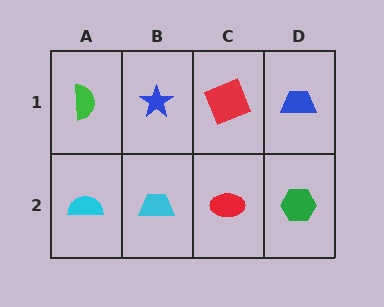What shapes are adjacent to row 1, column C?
A red ellipse (row 2, column C), a blue star (row 1, column B), a blue trapezoid (row 1, column D).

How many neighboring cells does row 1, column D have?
2.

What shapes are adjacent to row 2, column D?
A blue trapezoid (row 1, column D), a red ellipse (row 2, column C).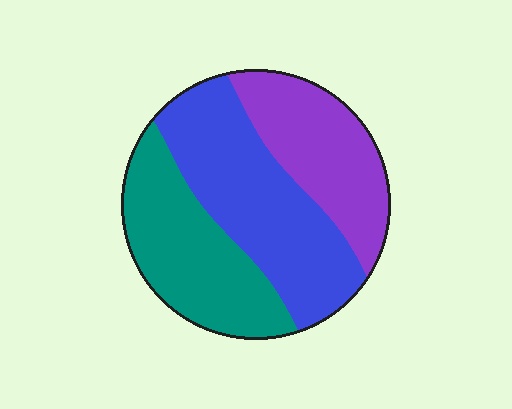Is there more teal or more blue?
Blue.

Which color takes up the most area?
Blue, at roughly 40%.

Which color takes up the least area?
Purple, at roughly 30%.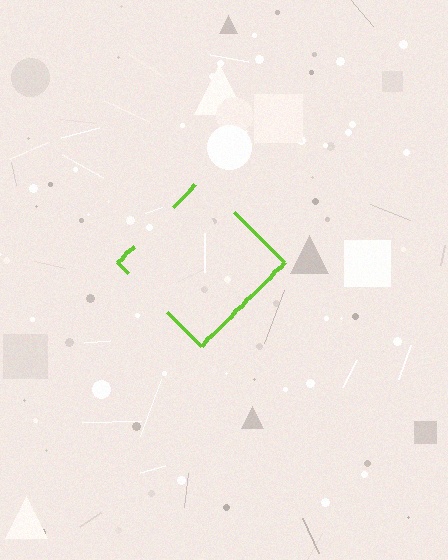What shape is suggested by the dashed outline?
The dashed outline suggests a diamond.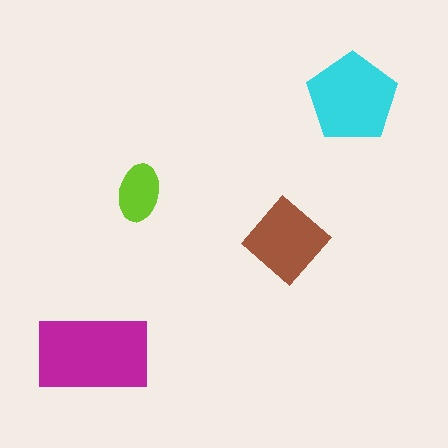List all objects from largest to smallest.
The magenta rectangle, the cyan pentagon, the brown diamond, the lime ellipse.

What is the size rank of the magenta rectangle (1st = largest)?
1st.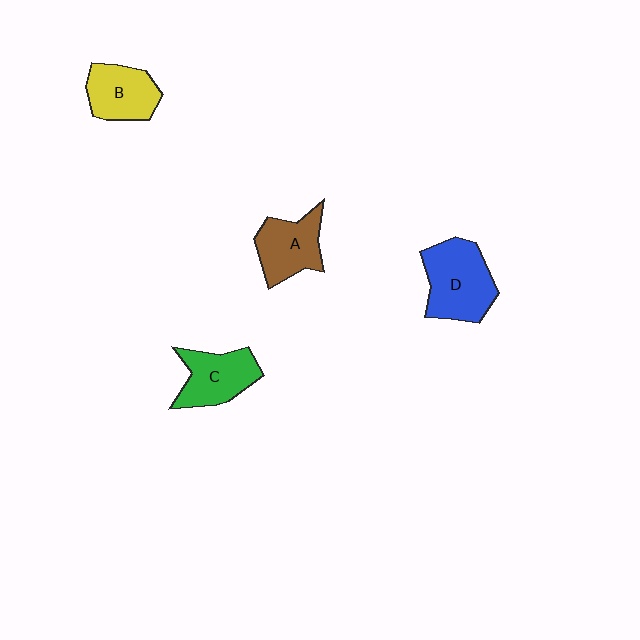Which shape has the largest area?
Shape D (blue).